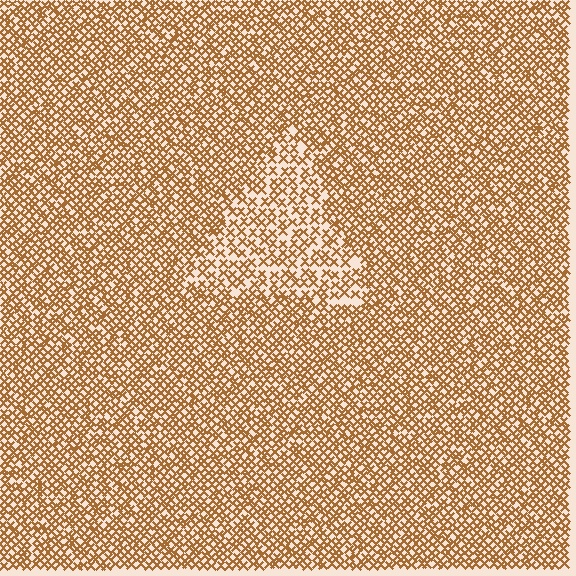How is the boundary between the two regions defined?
The boundary is defined by a change in element density (approximately 1.7x ratio). All elements are the same color, size, and shape.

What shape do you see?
I see a triangle.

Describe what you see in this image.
The image contains small brown elements arranged at two different densities. A triangle-shaped region is visible where the elements are less densely packed than the surrounding area.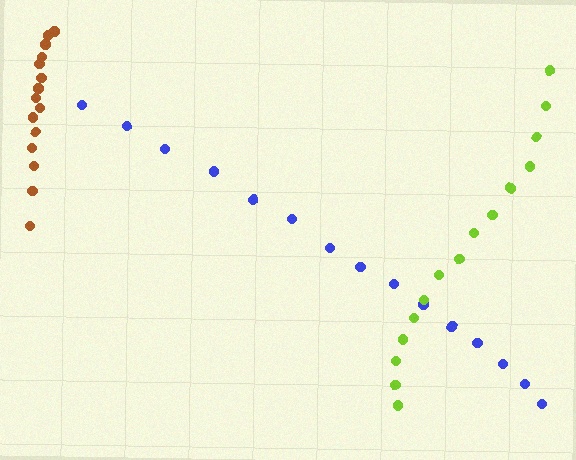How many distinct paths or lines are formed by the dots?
There are 3 distinct paths.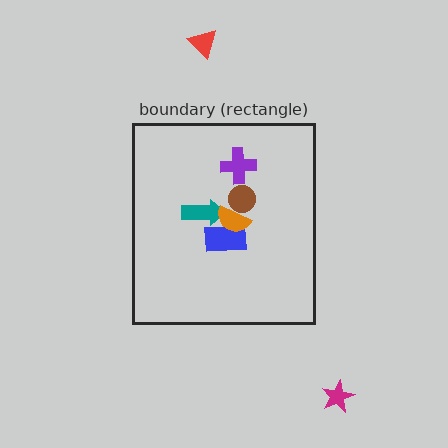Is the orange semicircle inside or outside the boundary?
Inside.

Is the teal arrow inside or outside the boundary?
Inside.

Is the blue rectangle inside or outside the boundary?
Inside.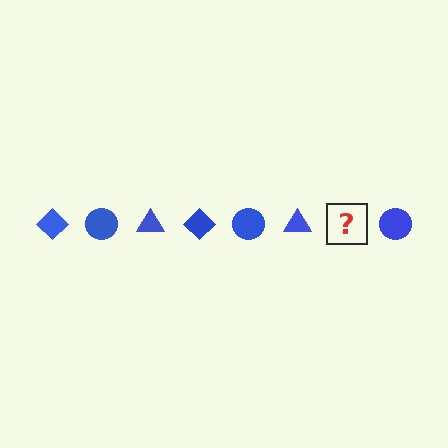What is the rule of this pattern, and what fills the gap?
The rule is that the pattern cycles through diamond, circle, triangle shapes in blue. The gap should be filled with a blue diamond.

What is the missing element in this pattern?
The missing element is a blue diamond.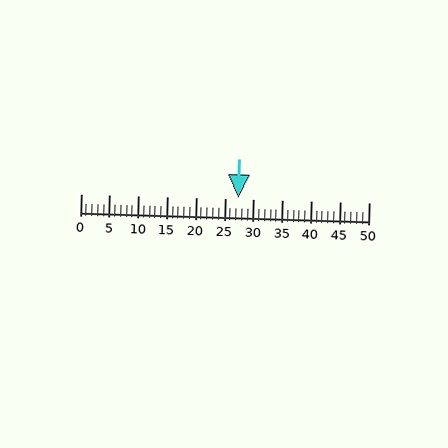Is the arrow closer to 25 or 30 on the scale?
The arrow is closer to 25.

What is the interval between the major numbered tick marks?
The major tick marks are spaced 5 units apart.